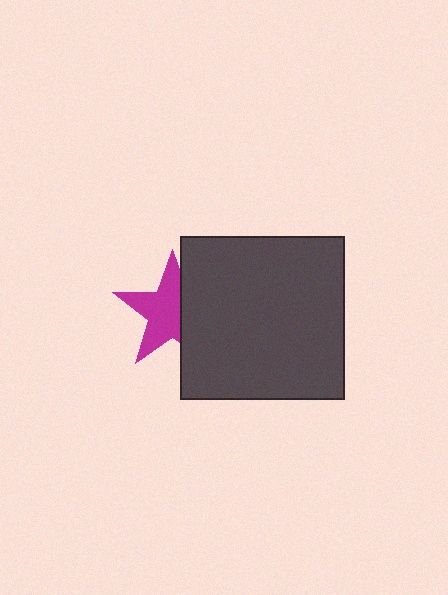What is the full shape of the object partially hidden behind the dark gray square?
The partially hidden object is a magenta star.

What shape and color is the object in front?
The object in front is a dark gray square.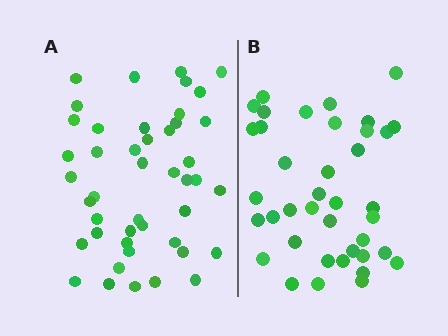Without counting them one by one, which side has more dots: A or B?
Region A (the left region) has more dots.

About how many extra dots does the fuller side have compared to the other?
Region A has about 6 more dots than region B.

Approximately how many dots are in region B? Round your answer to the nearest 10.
About 40 dots. (The exact count is 39, which rounds to 40.)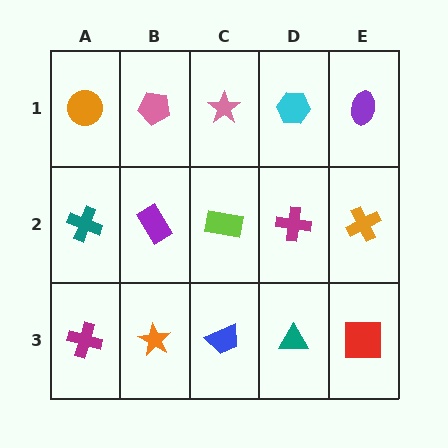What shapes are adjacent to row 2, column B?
A pink pentagon (row 1, column B), an orange star (row 3, column B), a teal cross (row 2, column A), a lime rectangle (row 2, column C).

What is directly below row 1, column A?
A teal cross.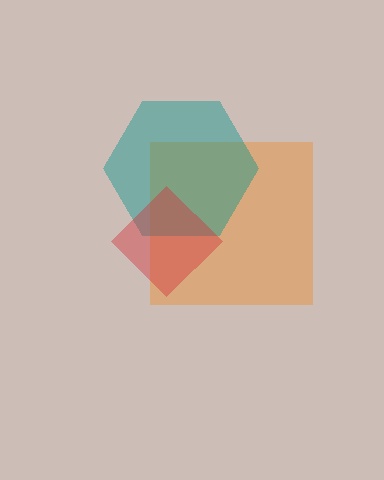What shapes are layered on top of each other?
The layered shapes are: an orange square, a teal hexagon, a red diamond.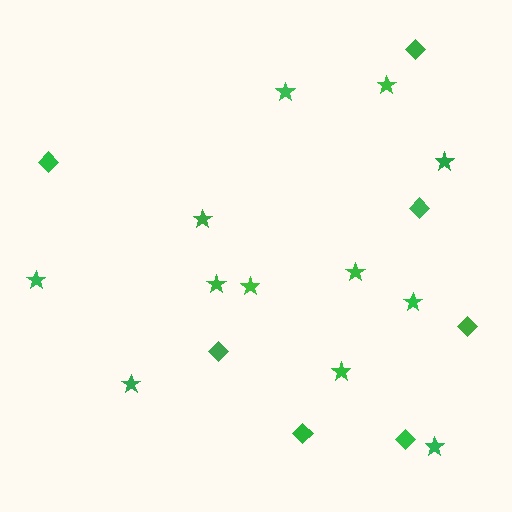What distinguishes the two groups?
There are 2 groups: one group of stars (12) and one group of diamonds (7).